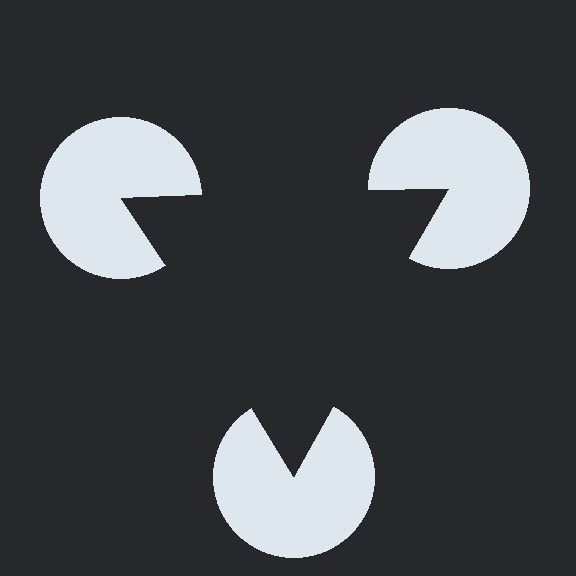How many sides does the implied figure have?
3 sides.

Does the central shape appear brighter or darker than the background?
It typically appears slightly darker than the background, even though no actual brightness change is drawn.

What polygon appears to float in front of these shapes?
An illusory triangle — its edges are inferred from the aligned wedge cuts in the pac-man discs, not physically drawn.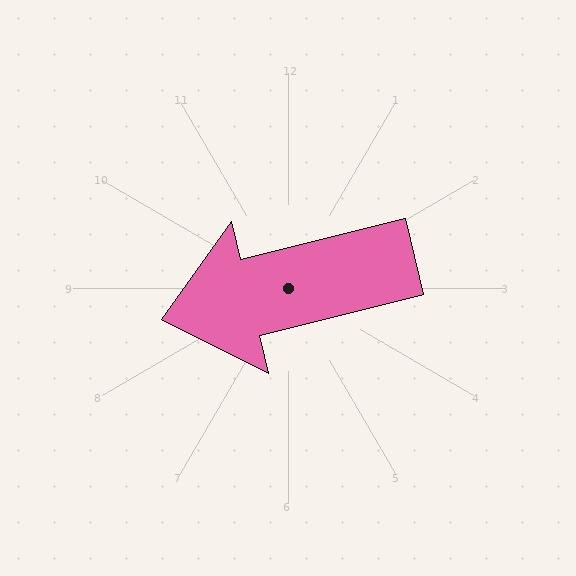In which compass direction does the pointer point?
West.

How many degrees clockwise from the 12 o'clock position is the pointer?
Approximately 256 degrees.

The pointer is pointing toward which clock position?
Roughly 9 o'clock.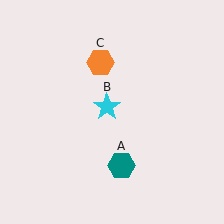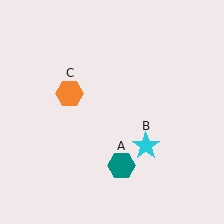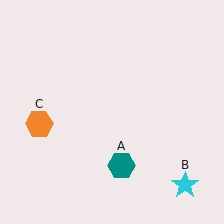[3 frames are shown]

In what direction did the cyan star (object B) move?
The cyan star (object B) moved down and to the right.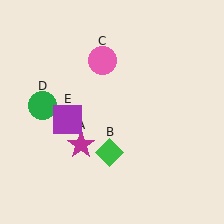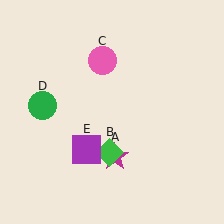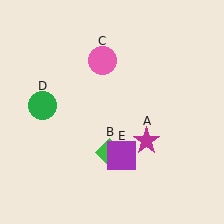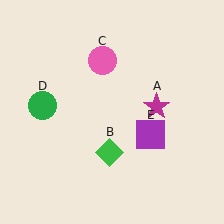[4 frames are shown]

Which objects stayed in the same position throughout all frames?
Green diamond (object B) and pink circle (object C) and green circle (object D) remained stationary.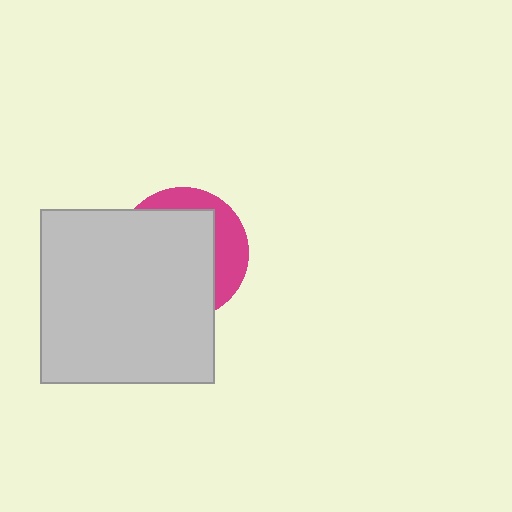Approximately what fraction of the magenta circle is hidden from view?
Roughly 70% of the magenta circle is hidden behind the light gray square.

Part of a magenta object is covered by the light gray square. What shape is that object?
It is a circle.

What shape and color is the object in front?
The object in front is a light gray square.